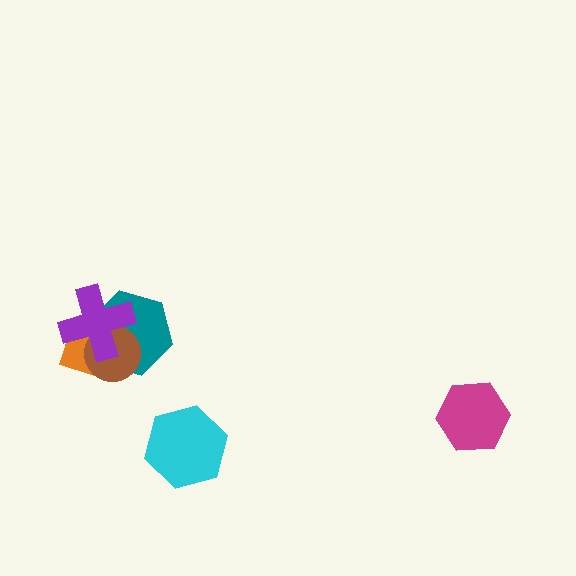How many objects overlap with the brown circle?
3 objects overlap with the brown circle.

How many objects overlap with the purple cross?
3 objects overlap with the purple cross.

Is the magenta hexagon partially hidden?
No, no other shape covers it.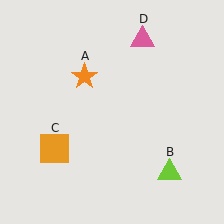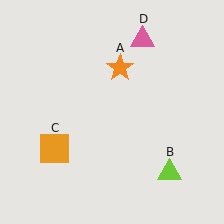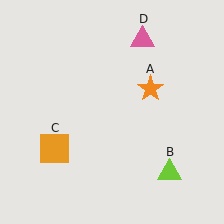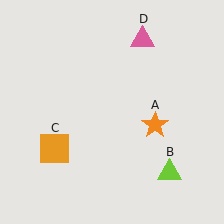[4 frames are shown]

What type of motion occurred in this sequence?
The orange star (object A) rotated clockwise around the center of the scene.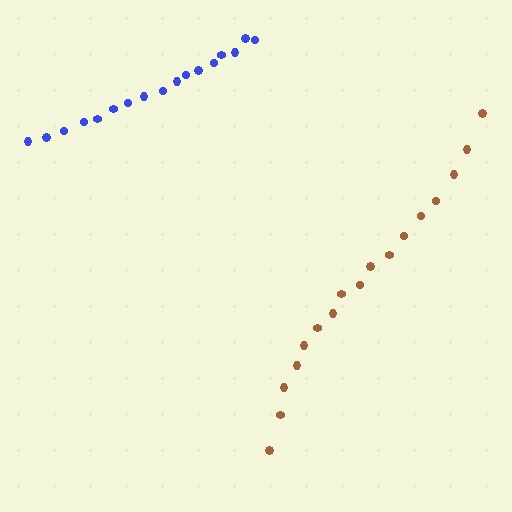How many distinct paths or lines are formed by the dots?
There are 2 distinct paths.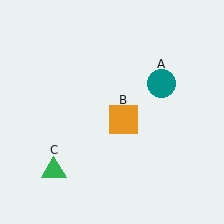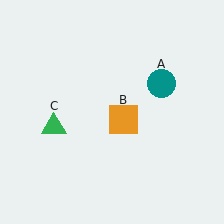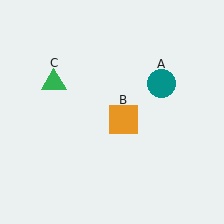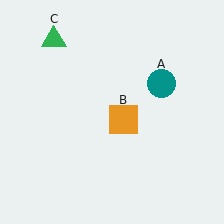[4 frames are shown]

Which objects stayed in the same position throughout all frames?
Teal circle (object A) and orange square (object B) remained stationary.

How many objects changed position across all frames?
1 object changed position: green triangle (object C).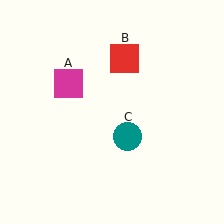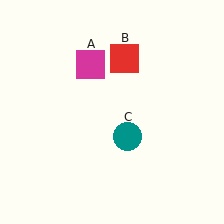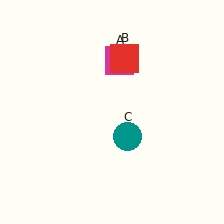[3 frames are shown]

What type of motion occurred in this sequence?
The magenta square (object A) rotated clockwise around the center of the scene.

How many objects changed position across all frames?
1 object changed position: magenta square (object A).